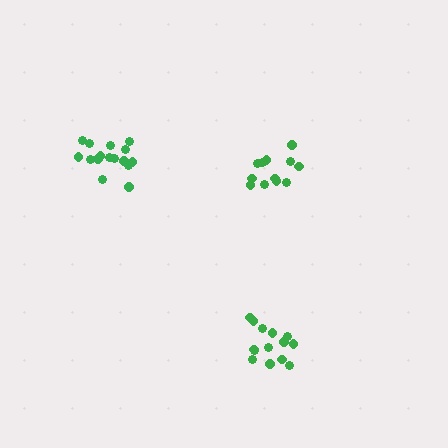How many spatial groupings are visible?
There are 3 spatial groupings.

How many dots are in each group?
Group 1: 14 dots, Group 2: 16 dots, Group 3: 12 dots (42 total).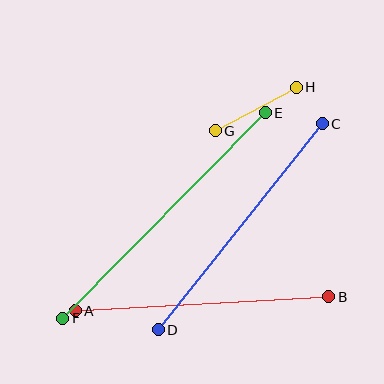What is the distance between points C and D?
The distance is approximately 263 pixels.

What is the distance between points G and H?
The distance is approximately 92 pixels.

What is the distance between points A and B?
The distance is approximately 254 pixels.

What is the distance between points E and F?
The distance is approximately 288 pixels.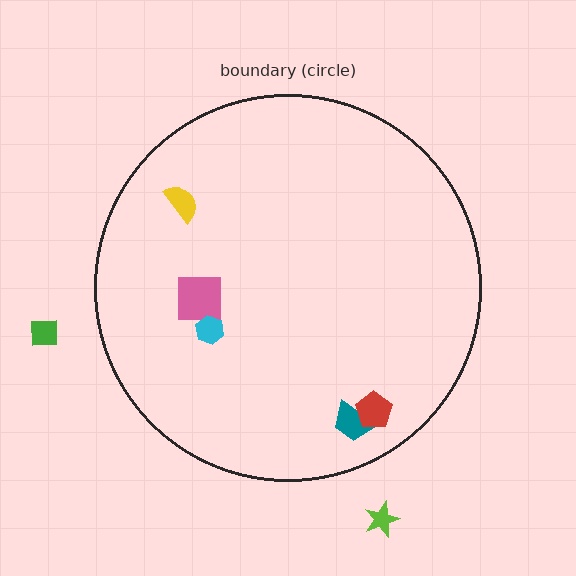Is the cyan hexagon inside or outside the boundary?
Inside.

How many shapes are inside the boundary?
5 inside, 2 outside.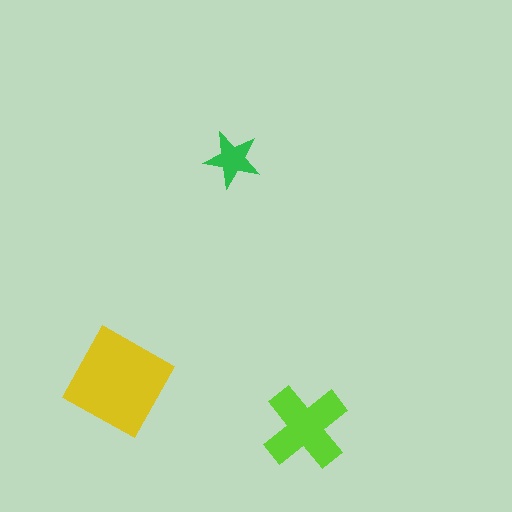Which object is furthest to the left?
The yellow square is leftmost.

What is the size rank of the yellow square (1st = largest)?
1st.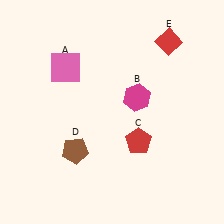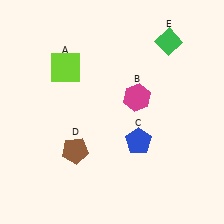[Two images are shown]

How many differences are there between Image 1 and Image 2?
There are 3 differences between the two images.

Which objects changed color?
A changed from pink to lime. C changed from red to blue. E changed from red to green.